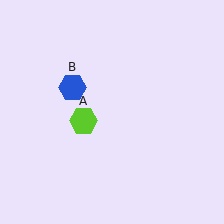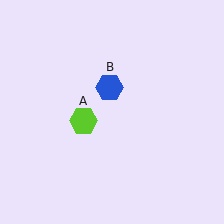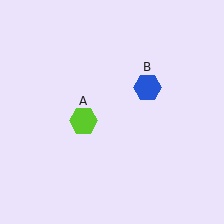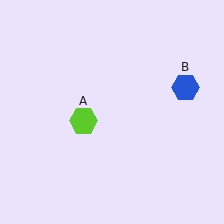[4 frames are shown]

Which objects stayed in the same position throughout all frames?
Lime hexagon (object A) remained stationary.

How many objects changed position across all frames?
1 object changed position: blue hexagon (object B).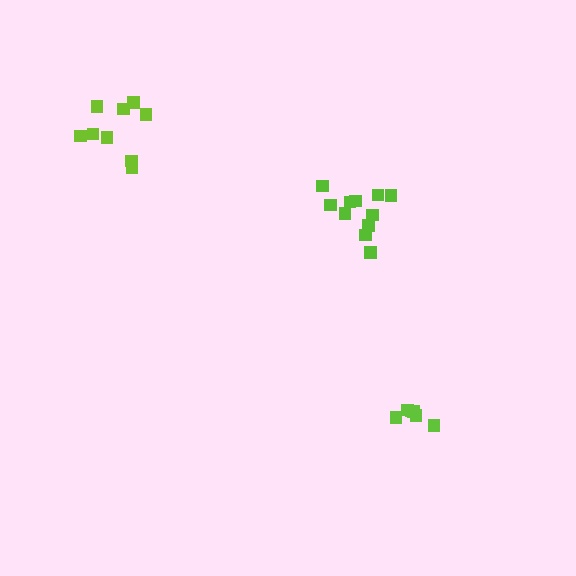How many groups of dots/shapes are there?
There are 3 groups.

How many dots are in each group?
Group 1: 11 dots, Group 2: 6 dots, Group 3: 9 dots (26 total).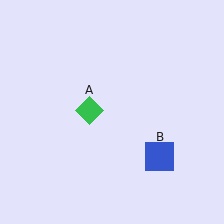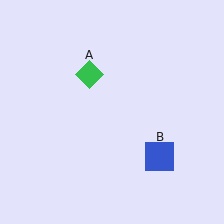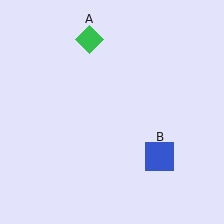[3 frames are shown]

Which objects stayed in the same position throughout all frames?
Blue square (object B) remained stationary.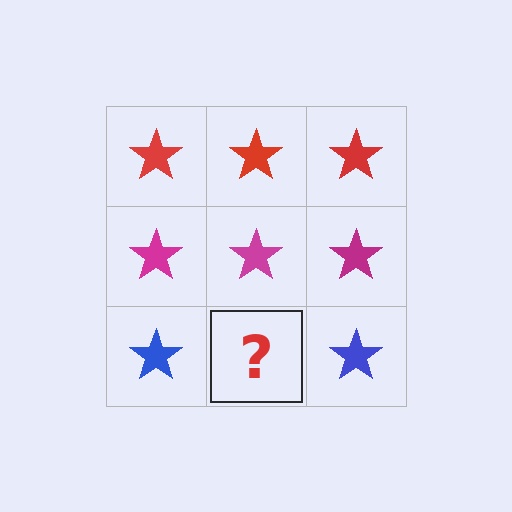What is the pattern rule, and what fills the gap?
The rule is that each row has a consistent color. The gap should be filled with a blue star.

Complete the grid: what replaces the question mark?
The question mark should be replaced with a blue star.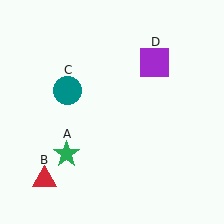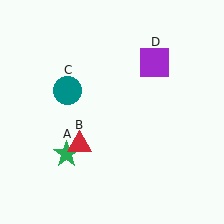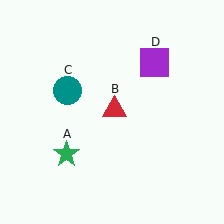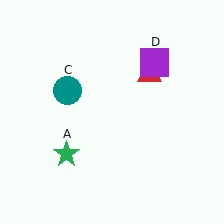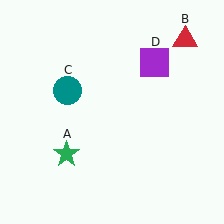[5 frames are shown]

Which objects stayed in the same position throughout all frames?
Green star (object A) and teal circle (object C) and purple square (object D) remained stationary.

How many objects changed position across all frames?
1 object changed position: red triangle (object B).